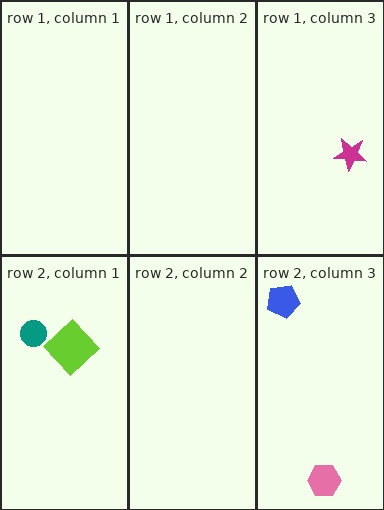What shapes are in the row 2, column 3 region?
The pink hexagon, the blue pentagon.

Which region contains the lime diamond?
The row 2, column 1 region.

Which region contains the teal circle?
The row 2, column 1 region.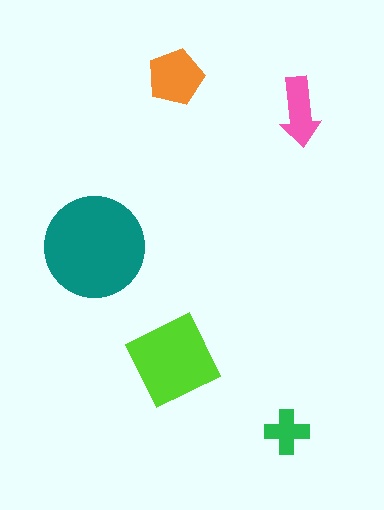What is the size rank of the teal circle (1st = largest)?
1st.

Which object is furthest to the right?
The pink arrow is rightmost.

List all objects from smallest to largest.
The green cross, the pink arrow, the orange pentagon, the lime diamond, the teal circle.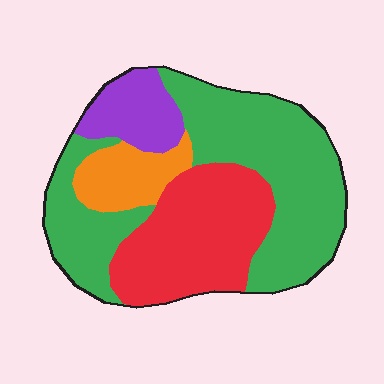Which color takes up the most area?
Green, at roughly 50%.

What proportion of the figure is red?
Red covers around 30% of the figure.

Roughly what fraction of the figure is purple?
Purple takes up about one tenth (1/10) of the figure.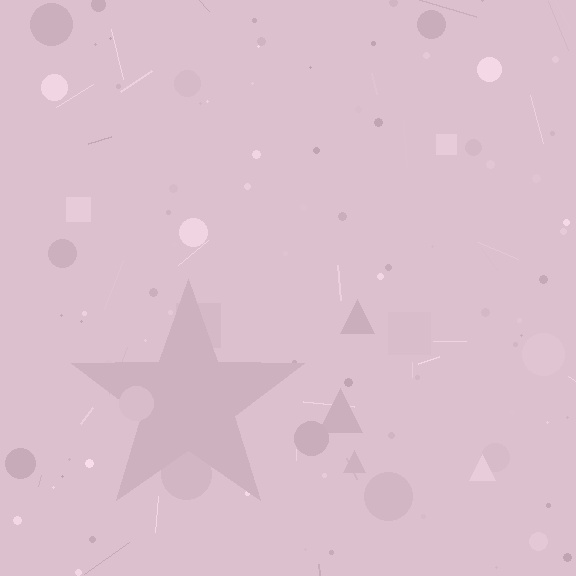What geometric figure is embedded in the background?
A star is embedded in the background.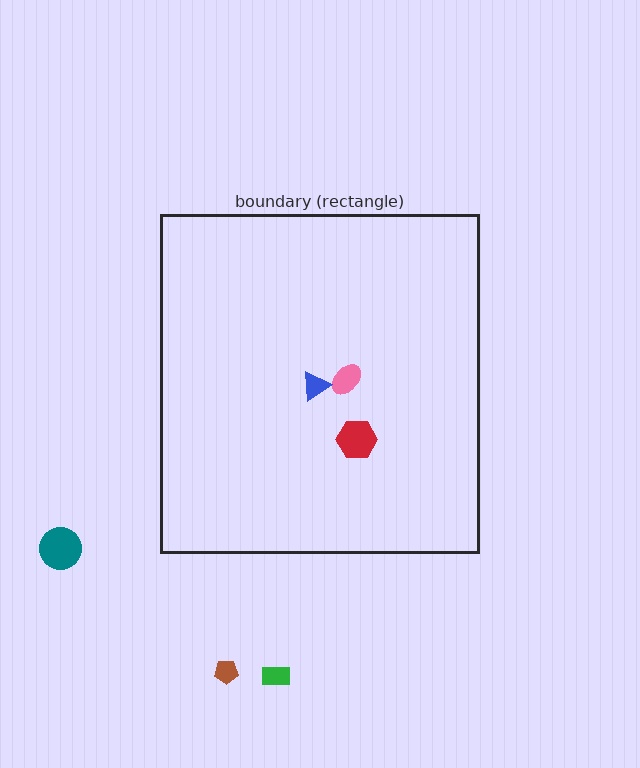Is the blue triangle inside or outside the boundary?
Inside.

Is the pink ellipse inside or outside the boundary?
Inside.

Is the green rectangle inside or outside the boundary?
Outside.